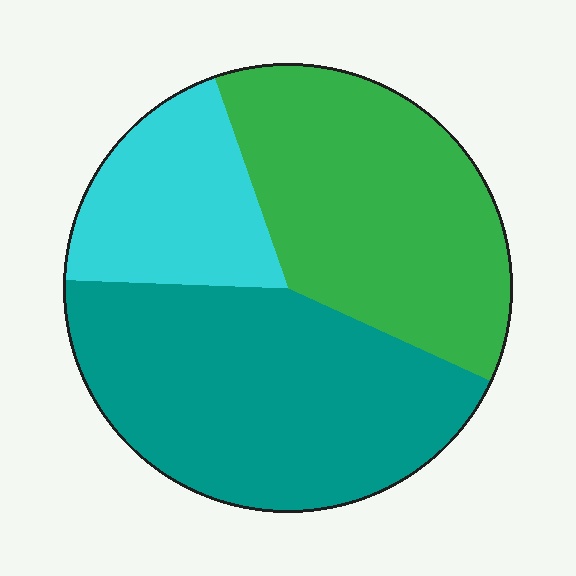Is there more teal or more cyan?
Teal.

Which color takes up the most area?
Teal, at roughly 45%.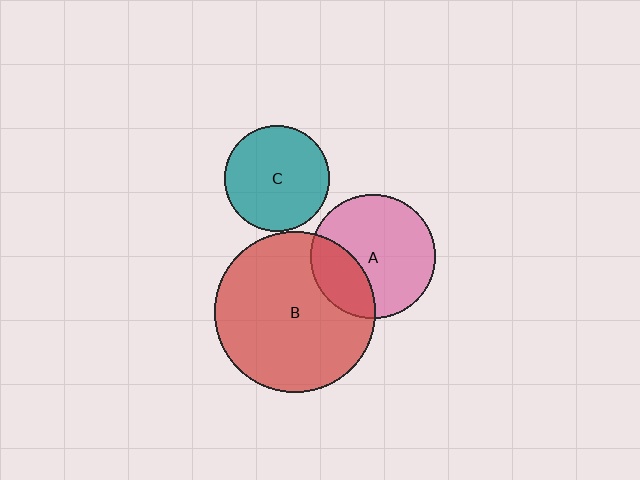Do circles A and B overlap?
Yes.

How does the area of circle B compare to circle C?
Approximately 2.3 times.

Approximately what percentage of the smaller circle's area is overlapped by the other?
Approximately 30%.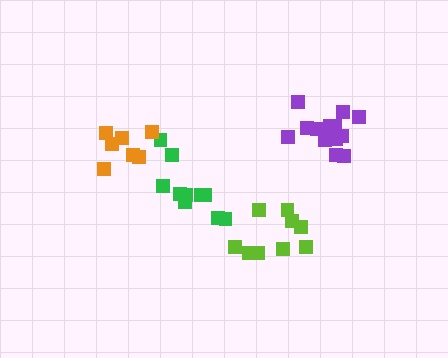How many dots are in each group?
Group 1: 10 dots, Group 2: 9 dots, Group 3: 7 dots, Group 4: 13 dots (39 total).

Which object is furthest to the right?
The purple cluster is rightmost.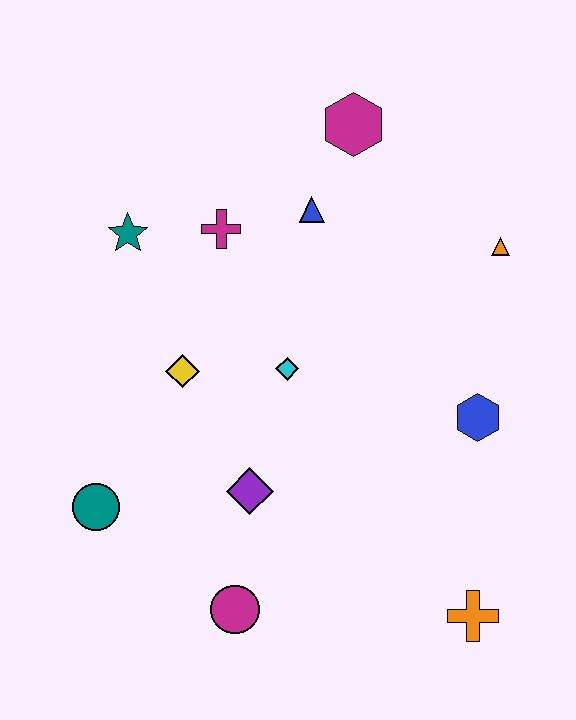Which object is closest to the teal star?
The magenta cross is closest to the teal star.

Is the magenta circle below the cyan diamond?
Yes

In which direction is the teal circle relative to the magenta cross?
The teal circle is below the magenta cross.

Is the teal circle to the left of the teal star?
Yes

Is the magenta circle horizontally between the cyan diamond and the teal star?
Yes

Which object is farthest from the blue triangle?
The orange cross is farthest from the blue triangle.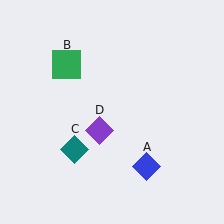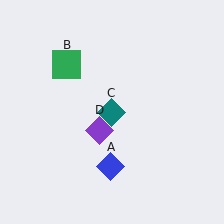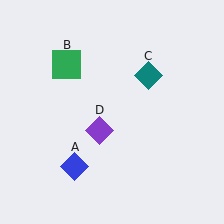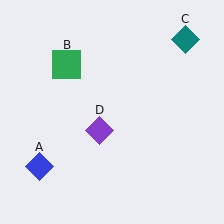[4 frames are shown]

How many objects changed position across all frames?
2 objects changed position: blue diamond (object A), teal diamond (object C).